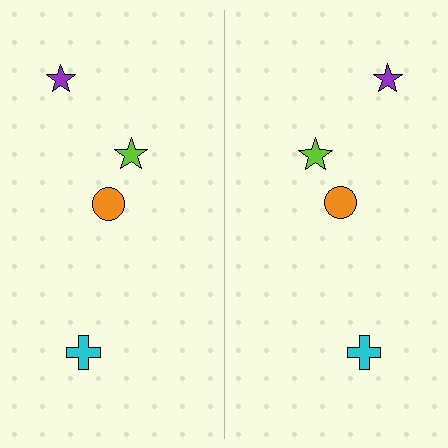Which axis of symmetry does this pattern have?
The pattern has a vertical axis of symmetry running through the center of the image.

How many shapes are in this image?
There are 8 shapes in this image.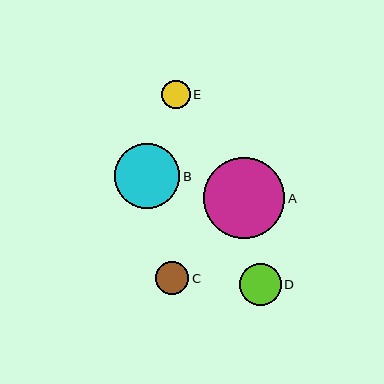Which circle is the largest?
Circle A is the largest with a size of approximately 81 pixels.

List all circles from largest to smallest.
From largest to smallest: A, B, D, C, E.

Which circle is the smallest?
Circle E is the smallest with a size of approximately 28 pixels.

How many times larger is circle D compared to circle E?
Circle D is approximately 1.5 times the size of circle E.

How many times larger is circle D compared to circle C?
Circle D is approximately 1.3 times the size of circle C.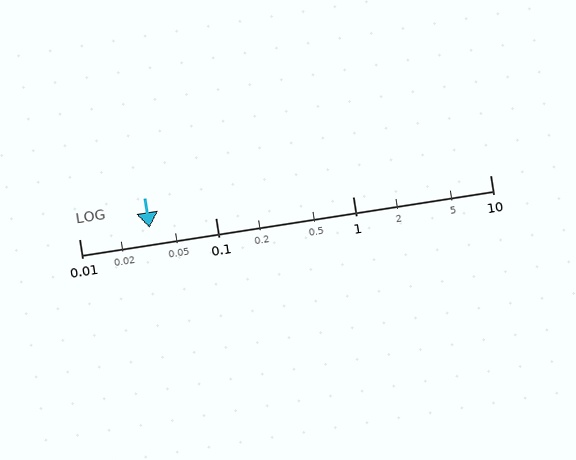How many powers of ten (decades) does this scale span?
The scale spans 3 decades, from 0.01 to 10.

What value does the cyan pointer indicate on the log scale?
The pointer indicates approximately 0.033.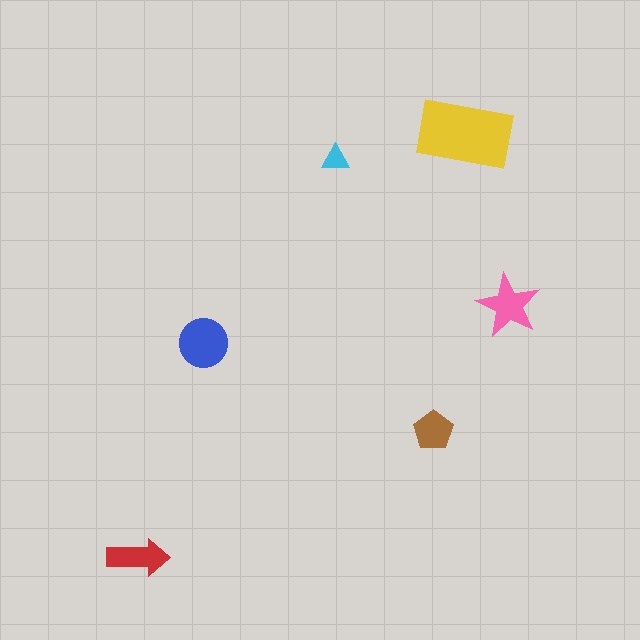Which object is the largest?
The yellow rectangle.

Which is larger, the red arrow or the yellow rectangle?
The yellow rectangle.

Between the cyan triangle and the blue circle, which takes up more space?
The blue circle.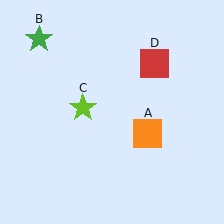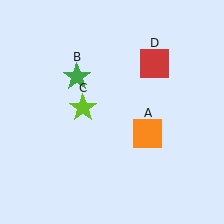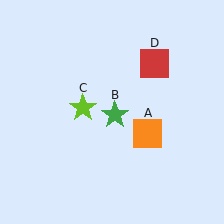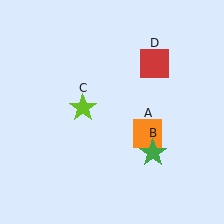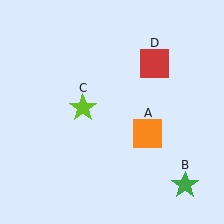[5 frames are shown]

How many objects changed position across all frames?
1 object changed position: green star (object B).